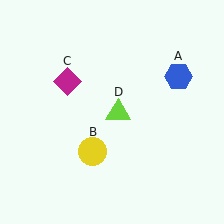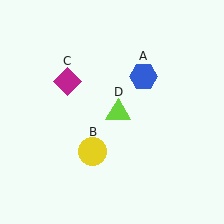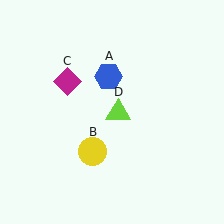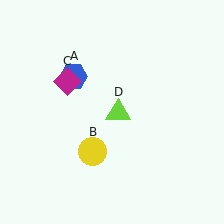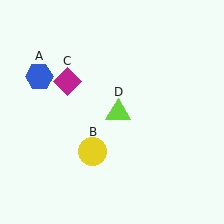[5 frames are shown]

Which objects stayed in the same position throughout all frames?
Yellow circle (object B) and magenta diamond (object C) and lime triangle (object D) remained stationary.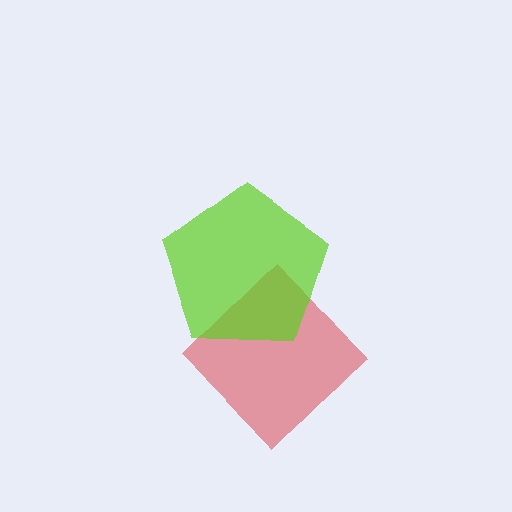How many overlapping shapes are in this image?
There are 2 overlapping shapes in the image.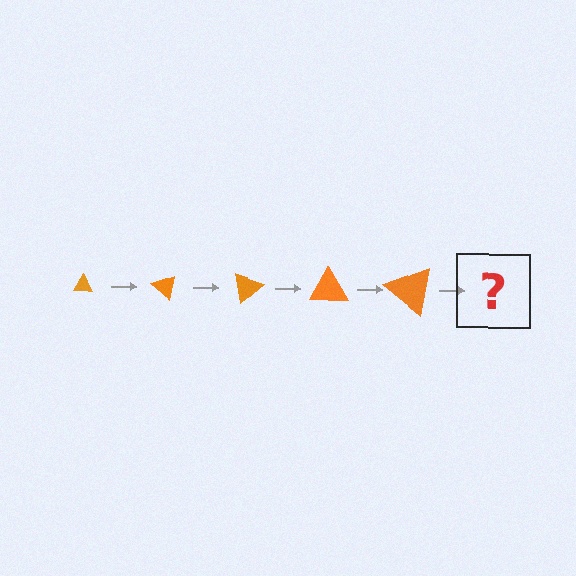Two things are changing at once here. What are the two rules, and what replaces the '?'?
The two rules are that the triangle grows larger each step and it rotates 40 degrees each step. The '?' should be a triangle, larger than the previous one and rotated 200 degrees from the start.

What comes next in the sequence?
The next element should be a triangle, larger than the previous one and rotated 200 degrees from the start.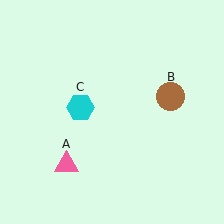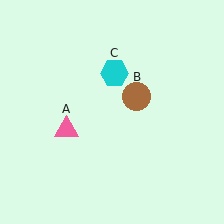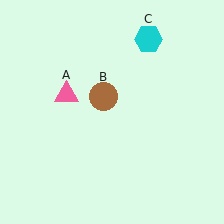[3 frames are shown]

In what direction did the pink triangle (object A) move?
The pink triangle (object A) moved up.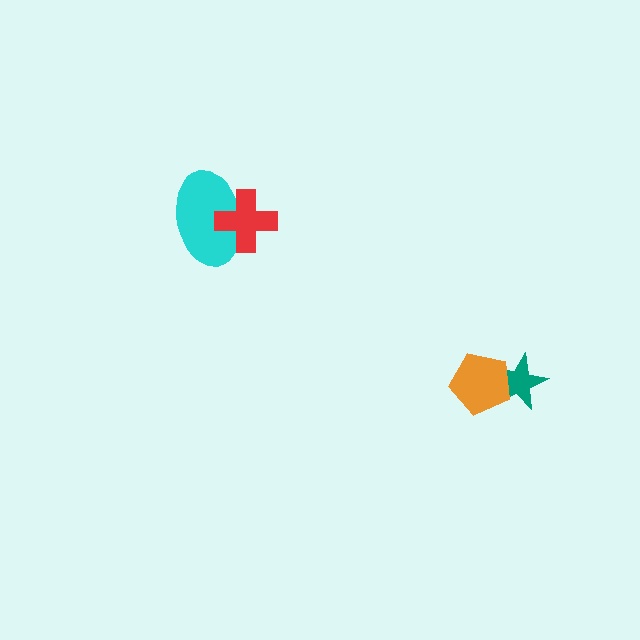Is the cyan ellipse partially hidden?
Yes, it is partially covered by another shape.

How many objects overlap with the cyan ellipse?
1 object overlaps with the cyan ellipse.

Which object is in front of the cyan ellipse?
The red cross is in front of the cyan ellipse.